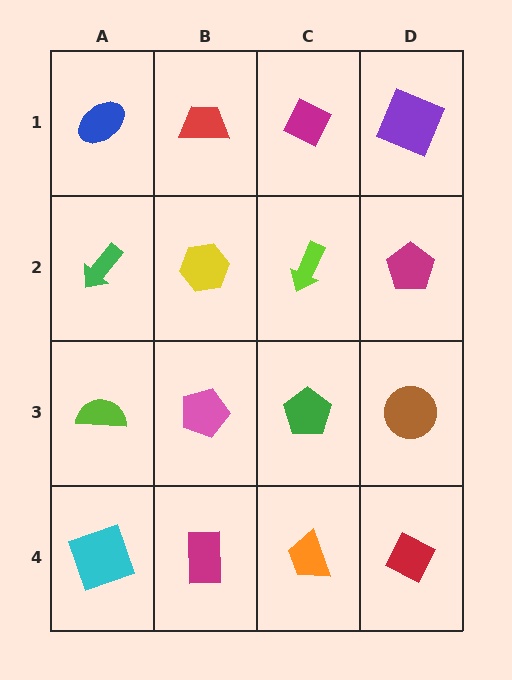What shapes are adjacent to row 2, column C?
A magenta diamond (row 1, column C), a green pentagon (row 3, column C), a yellow hexagon (row 2, column B), a magenta pentagon (row 2, column D).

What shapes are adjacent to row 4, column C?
A green pentagon (row 3, column C), a magenta rectangle (row 4, column B), a red diamond (row 4, column D).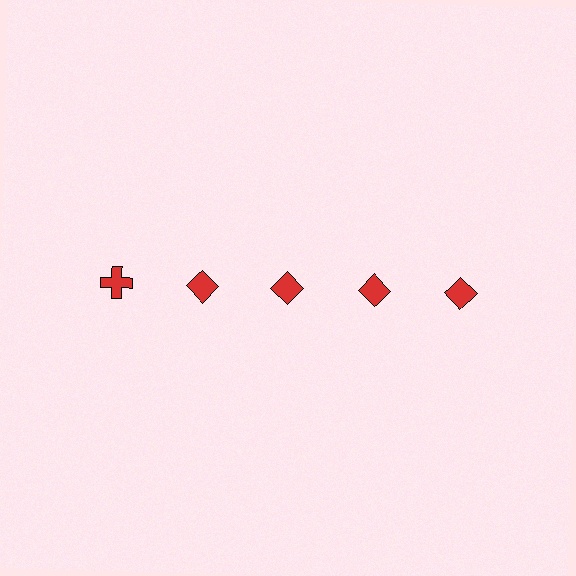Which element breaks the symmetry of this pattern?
The red cross in the top row, leftmost column breaks the symmetry. All other shapes are red diamonds.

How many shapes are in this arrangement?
There are 5 shapes arranged in a grid pattern.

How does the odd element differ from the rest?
It has a different shape: cross instead of diamond.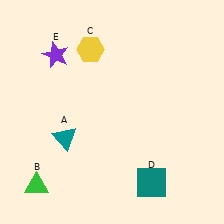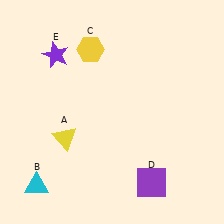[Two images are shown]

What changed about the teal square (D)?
In Image 1, D is teal. In Image 2, it changed to purple.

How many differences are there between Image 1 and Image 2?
There are 3 differences between the two images.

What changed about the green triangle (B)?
In Image 1, B is green. In Image 2, it changed to cyan.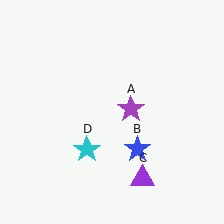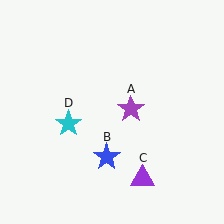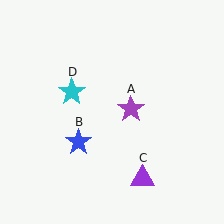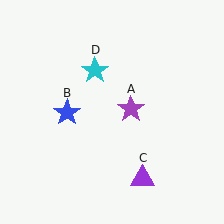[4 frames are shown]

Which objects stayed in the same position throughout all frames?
Purple star (object A) and purple triangle (object C) remained stationary.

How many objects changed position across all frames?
2 objects changed position: blue star (object B), cyan star (object D).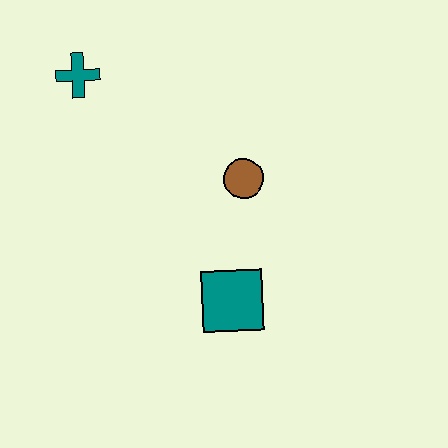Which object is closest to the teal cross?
The brown circle is closest to the teal cross.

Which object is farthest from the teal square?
The teal cross is farthest from the teal square.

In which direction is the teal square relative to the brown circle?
The teal square is below the brown circle.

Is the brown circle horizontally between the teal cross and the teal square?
No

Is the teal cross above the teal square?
Yes